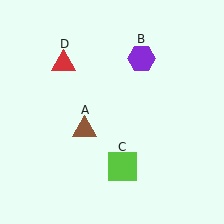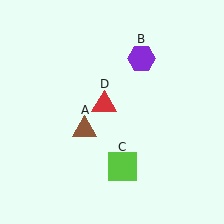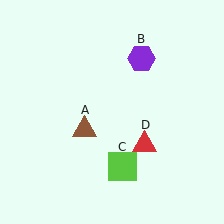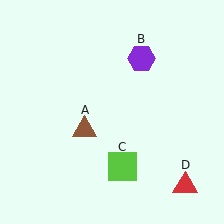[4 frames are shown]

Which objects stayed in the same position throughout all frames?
Brown triangle (object A) and purple hexagon (object B) and lime square (object C) remained stationary.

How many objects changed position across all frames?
1 object changed position: red triangle (object D).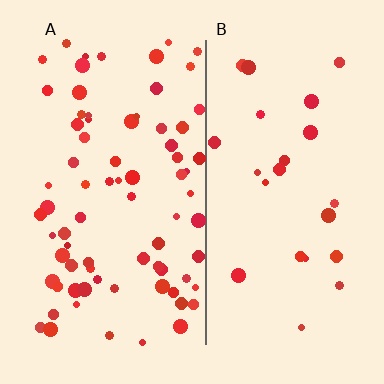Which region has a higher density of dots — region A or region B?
A (the left).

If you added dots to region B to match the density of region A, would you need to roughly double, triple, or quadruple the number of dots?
Approximately triple.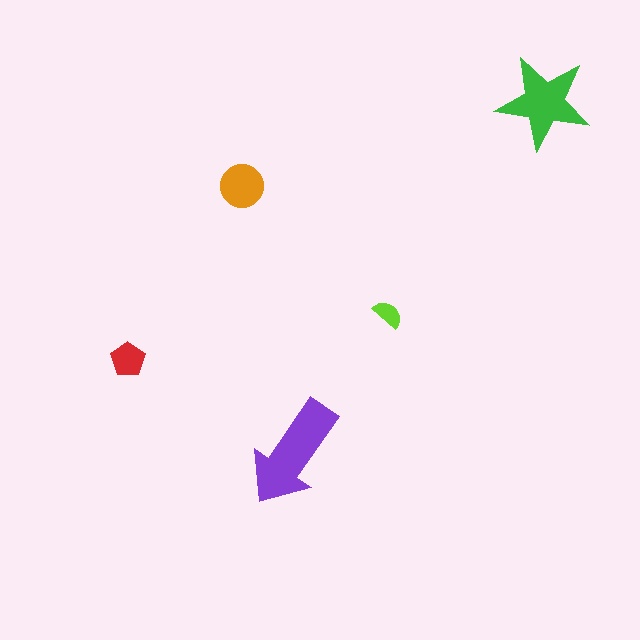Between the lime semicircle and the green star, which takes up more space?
The green star.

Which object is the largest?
The purple arrow.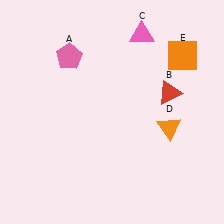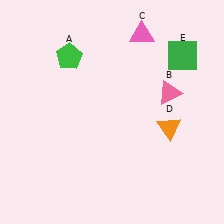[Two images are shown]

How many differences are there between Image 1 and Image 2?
There are 3 differences between the two images.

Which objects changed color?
A changed from pink to green. B changed from red to pink. E changed from orange to green.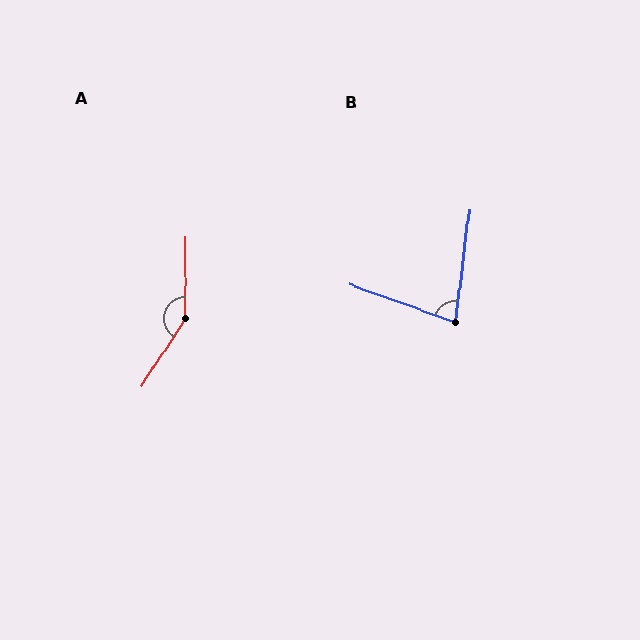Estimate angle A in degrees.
Approximately 147 degrees.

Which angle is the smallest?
B, at approximately 77 degrees.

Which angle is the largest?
A, at approximately 147 degrees.